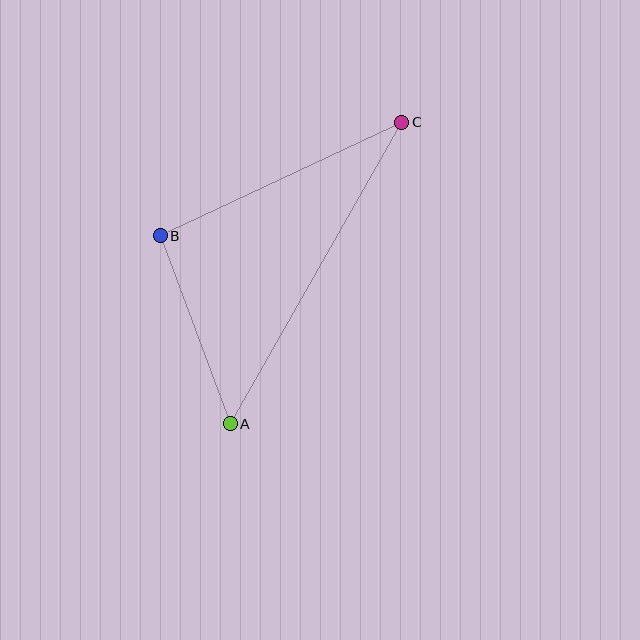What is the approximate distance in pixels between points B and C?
The distance between B and C is approximately 267 pixels.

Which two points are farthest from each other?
Points A and C are farthest from each other.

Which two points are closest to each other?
Points A and B are closest to each other.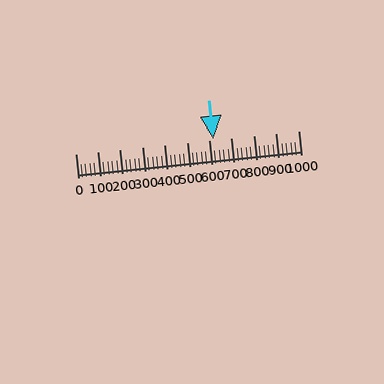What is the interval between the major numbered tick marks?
The major tick marks are spaced 100 units apart.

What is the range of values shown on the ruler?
The ruler shows values from 0 to 1000.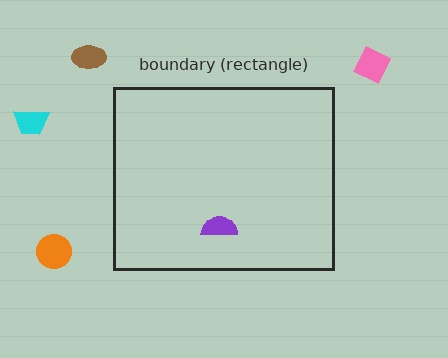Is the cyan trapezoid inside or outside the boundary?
Outside.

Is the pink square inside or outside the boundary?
Outside.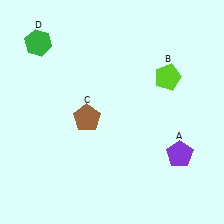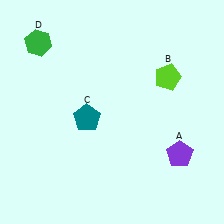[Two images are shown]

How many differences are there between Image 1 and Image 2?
There is 1 difference between the two images.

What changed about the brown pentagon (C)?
In Image 1, C is brown. In Image 2, it changed to teal.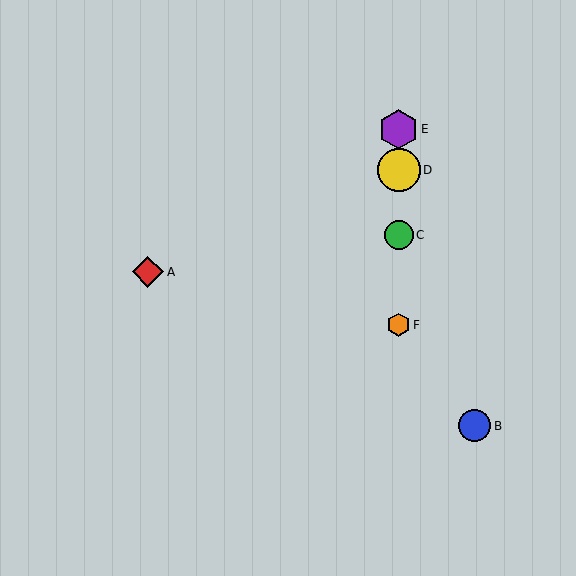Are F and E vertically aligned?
Yes, both are at x≈399.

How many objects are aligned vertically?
4 objects (C, D, E, F) are aligned vertically.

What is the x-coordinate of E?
Object E is at x≈399.